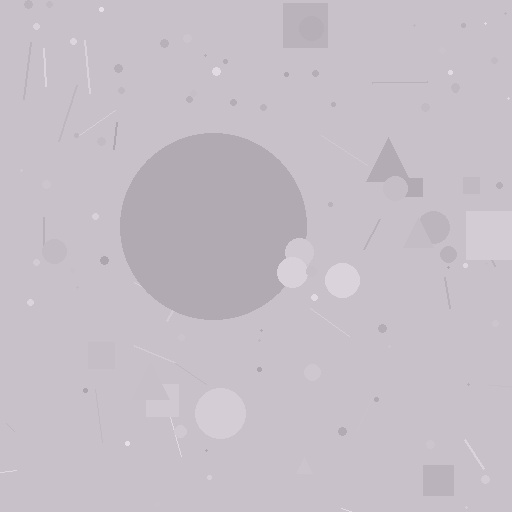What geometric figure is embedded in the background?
A circle is embedded in the background.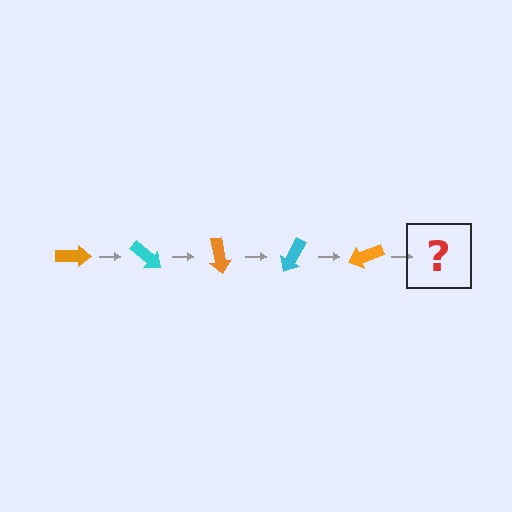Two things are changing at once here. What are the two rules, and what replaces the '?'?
The two rules are that it rotates 40 degrees each step and the color cycles through orange and cyan. The '?' should be a cyan arrow, rotated 200 degrees from the start.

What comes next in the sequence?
The next element should be a cyan arrow, rotated 200 degrees from the start.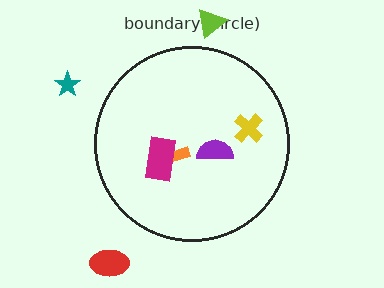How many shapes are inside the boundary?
4 inside, 3 outside.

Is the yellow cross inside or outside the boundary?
Inside.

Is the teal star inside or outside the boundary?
Outside.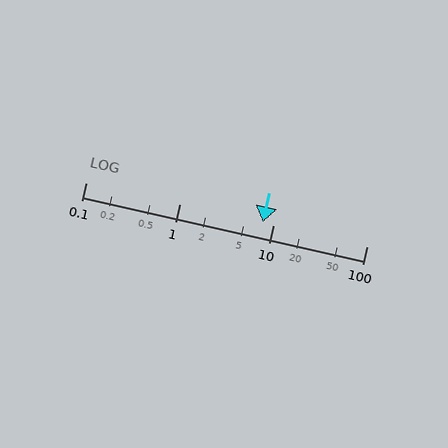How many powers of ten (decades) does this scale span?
The scale spans 3 decades, from 0.1 to 100.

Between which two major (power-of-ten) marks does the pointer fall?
The pointer is between 1 and 10.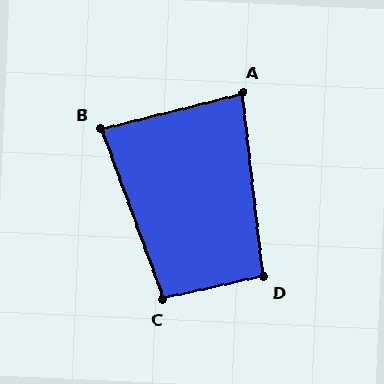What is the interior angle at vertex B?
Approximately 84 degrees (acute).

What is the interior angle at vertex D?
Approximately 96 degrees (obtuse).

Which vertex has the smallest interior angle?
A, at approximately 83 degrees.